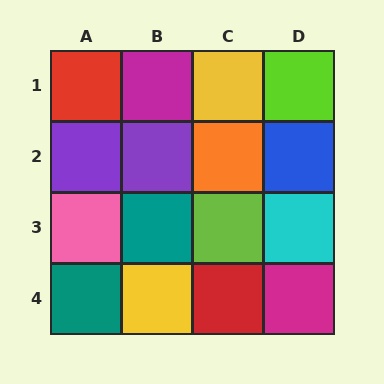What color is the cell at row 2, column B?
Purple.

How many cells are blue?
1 cell is blue.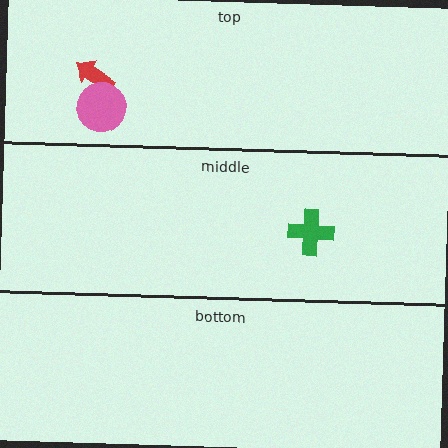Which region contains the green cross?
The middle region.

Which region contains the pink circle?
The top region.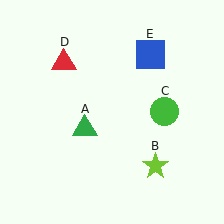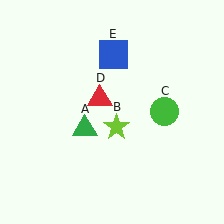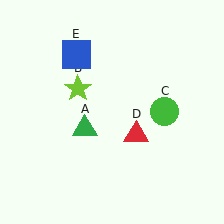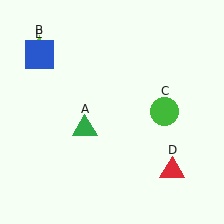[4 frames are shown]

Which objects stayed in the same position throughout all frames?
Green triangle (object A) and green circle (object C) remained stationary.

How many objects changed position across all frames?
3 objects changed position: lime star (object B), red triangle (object D), blue square (object E).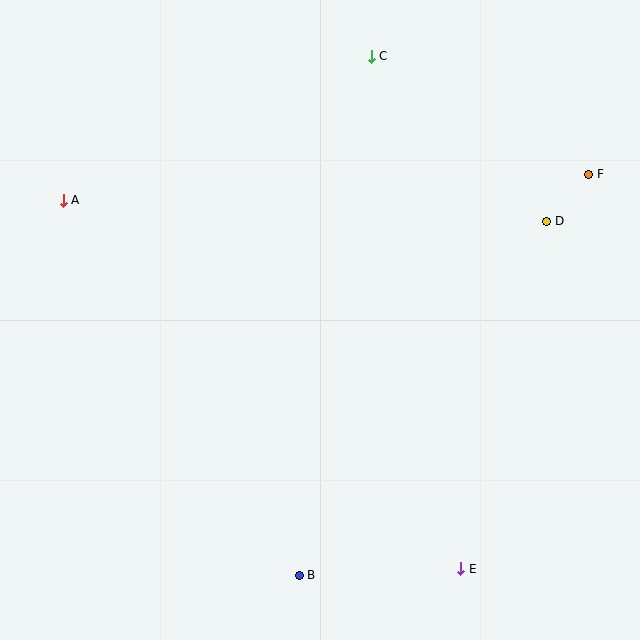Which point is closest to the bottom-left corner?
Point B is closest to the bottom-left corner.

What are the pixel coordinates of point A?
Point A is at (63, 200).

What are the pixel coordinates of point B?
Point B is at (299, 575).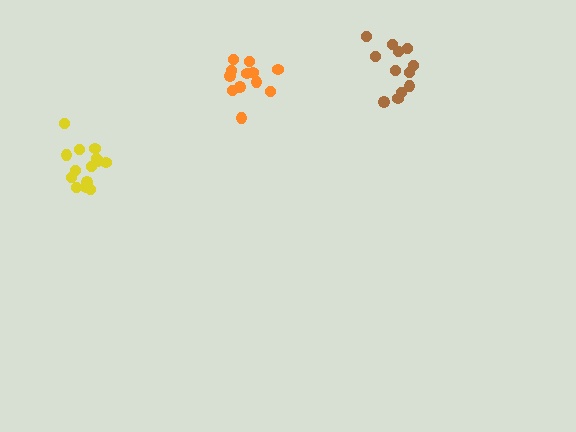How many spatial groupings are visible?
There are 3 spatial groupings.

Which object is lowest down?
The yellow cluster is bottommost.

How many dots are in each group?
Group 1: 14 dots, Group 2: 12 dots, Group 3: 12 dots (38 total).